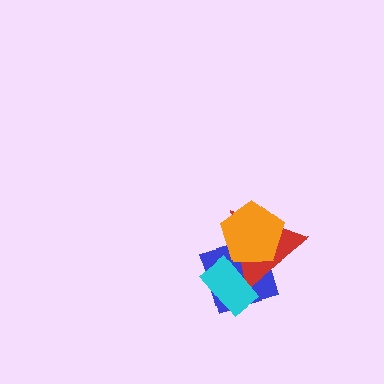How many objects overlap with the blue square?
3 objects overlap with the blue square.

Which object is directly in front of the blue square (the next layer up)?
The red triangle is directly in front of the blue square.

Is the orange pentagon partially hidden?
No, no other shape covers it.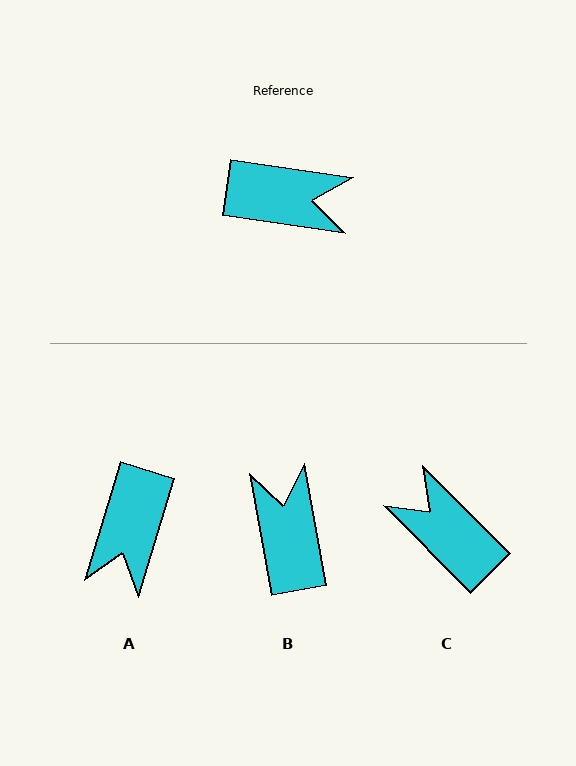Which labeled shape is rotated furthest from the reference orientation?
C, about 143 degrees away.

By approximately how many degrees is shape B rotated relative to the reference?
Approximately 108 degrees counter-clockwise.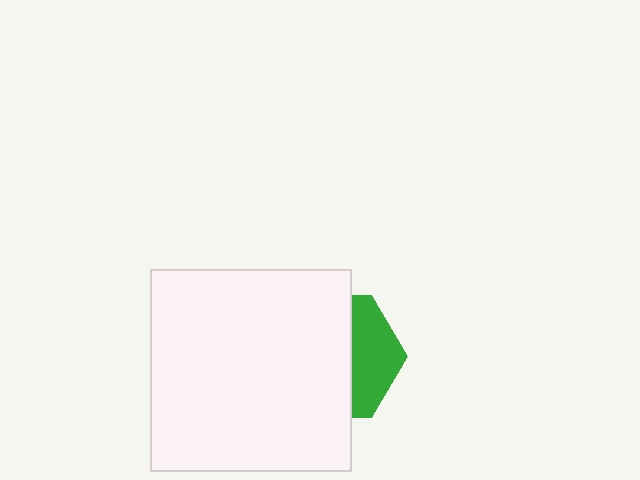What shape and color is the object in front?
The object in front is a white square.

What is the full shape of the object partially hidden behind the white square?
The partially hidden object is a green hexagon.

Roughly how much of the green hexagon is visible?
A small part of it is visible (roughly 36%).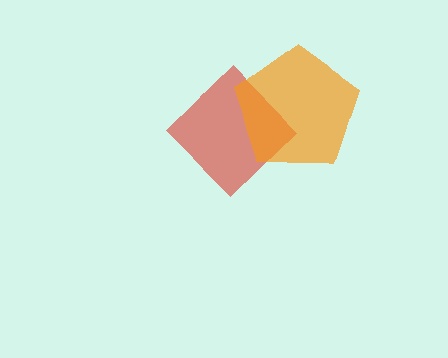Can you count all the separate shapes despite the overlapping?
Yes, there are 2 separate shapes.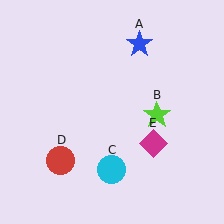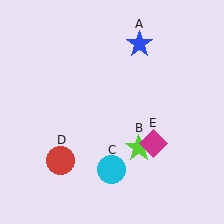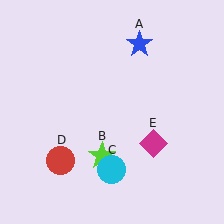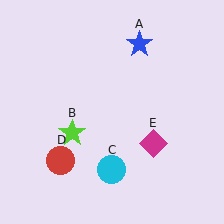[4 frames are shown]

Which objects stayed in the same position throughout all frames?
Blue star (object A) and cyan circle (object C) and red circle (object D) and magenta diamond (object E) remained stationary.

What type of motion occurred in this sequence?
The lime star (object B) rotated clockwise around the center of the scene.